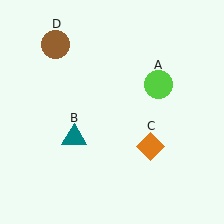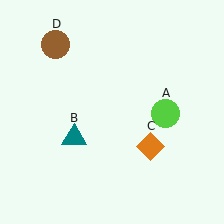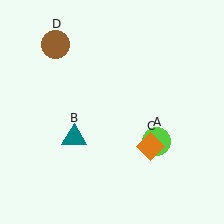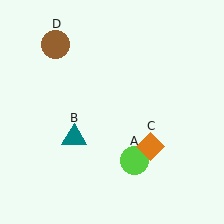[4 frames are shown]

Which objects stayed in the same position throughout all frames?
Teal triangle (object B) and orange diamond (object C) and brown circle (object D) remained stationary.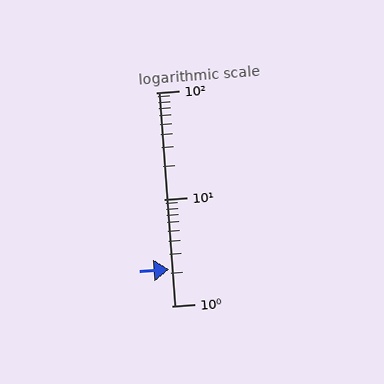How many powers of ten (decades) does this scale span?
The scale spans 2 decades, from 1 to 100.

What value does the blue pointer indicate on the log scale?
The pointer indicates approximately 2.2.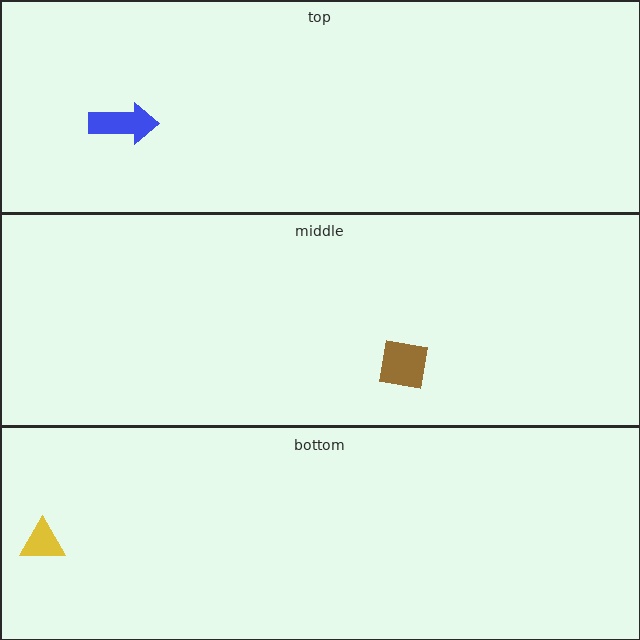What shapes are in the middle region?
The brown square.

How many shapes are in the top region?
1.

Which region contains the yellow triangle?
The bottom region.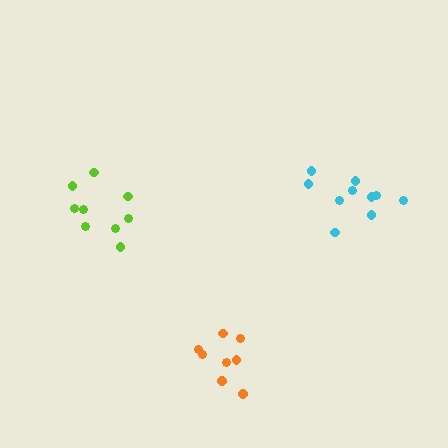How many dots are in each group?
Group 1: 9 dots, Group 2: 8 dots, Group 3: 10 dots (27 total).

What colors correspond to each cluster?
The clusters are colored: lime, orange, cyan.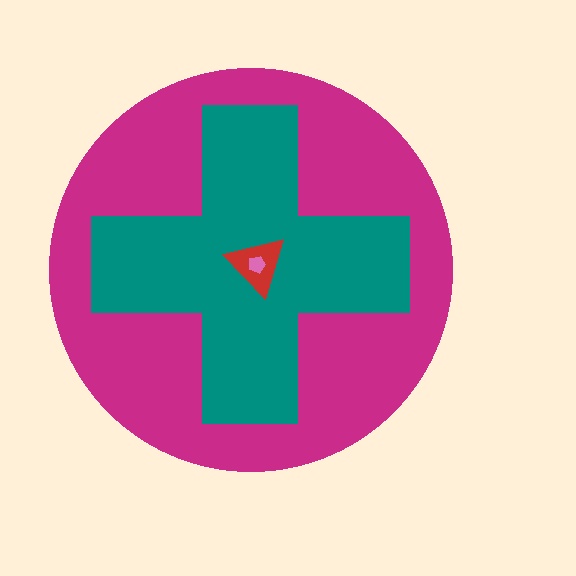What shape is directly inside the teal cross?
The red triangle.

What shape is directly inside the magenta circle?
The teal cross.